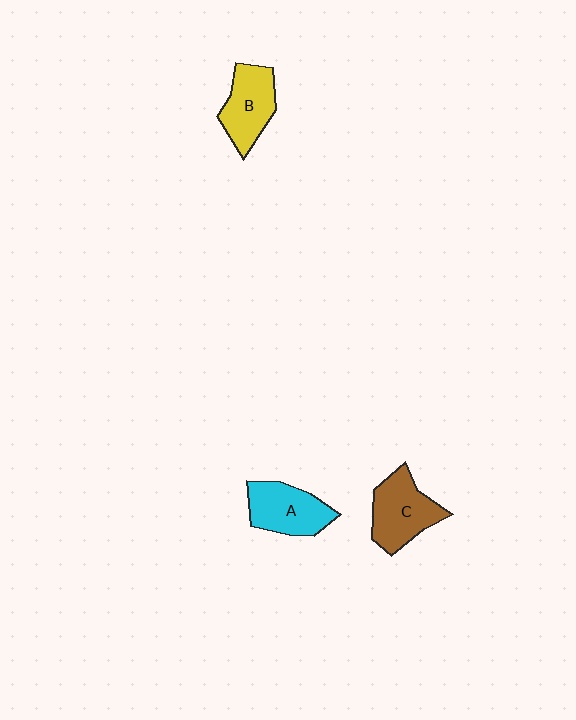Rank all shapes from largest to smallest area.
From largest to smallest: C (brown), A (cyan), B (yellow).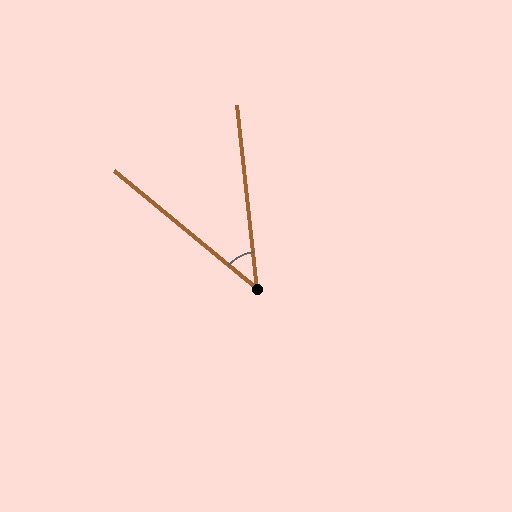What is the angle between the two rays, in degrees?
Approximately 44 degrees.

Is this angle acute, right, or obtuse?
It is acute.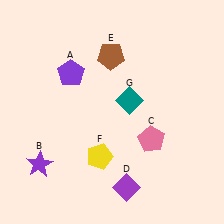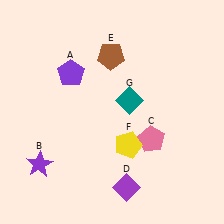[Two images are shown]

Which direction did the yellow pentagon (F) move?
The yellow pentagon (F) moved right.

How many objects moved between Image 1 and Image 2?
1 object moved between the two images.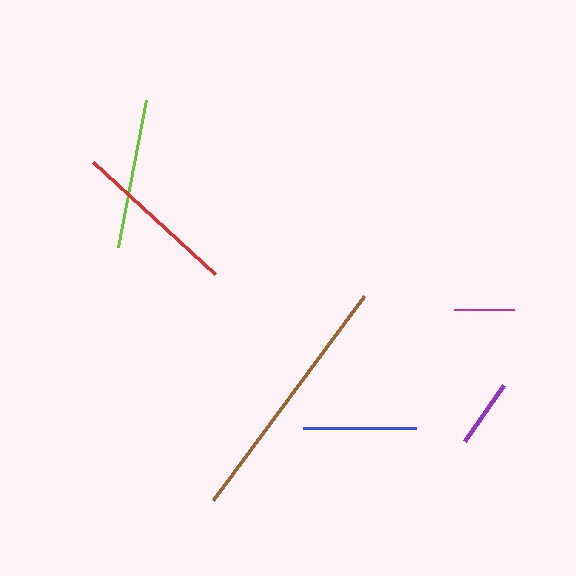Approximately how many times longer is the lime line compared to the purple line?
The lime line is approximately 2.2 times the length of the purple line.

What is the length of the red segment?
The red segment is approximately 166 pixels long.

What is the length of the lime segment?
The lime segment is approximately 149 pixels long.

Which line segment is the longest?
The brown line is the longest at approximately 254 pixels.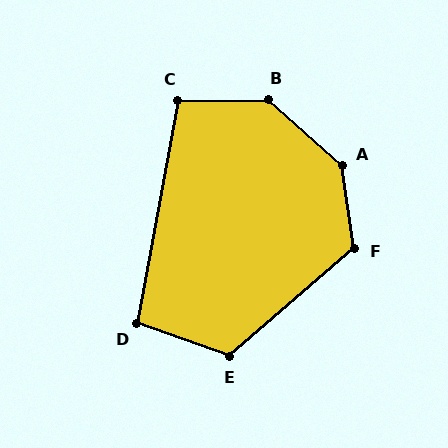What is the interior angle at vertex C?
Approximately 101 degrees (obtuse).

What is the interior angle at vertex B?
Approximately 138 degrees (obtuse).